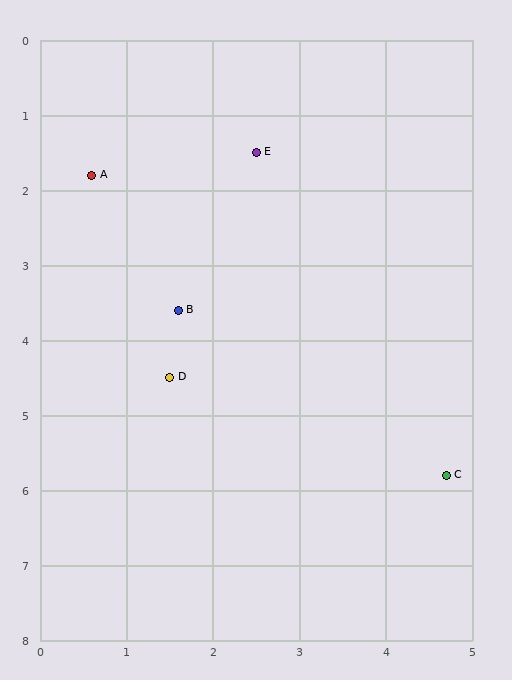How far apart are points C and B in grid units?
Points C and B are about 3.8 grid units apart.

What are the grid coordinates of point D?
Point D is at approximately (1.5, 4.5).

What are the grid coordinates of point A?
Point A is at approximately (0.6, 1.8).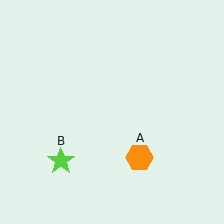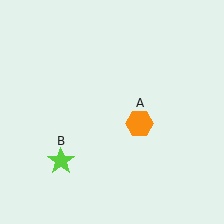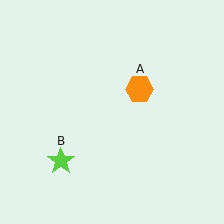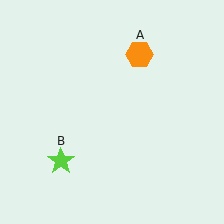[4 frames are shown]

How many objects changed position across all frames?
1 object changed position: orange hexagon (object A).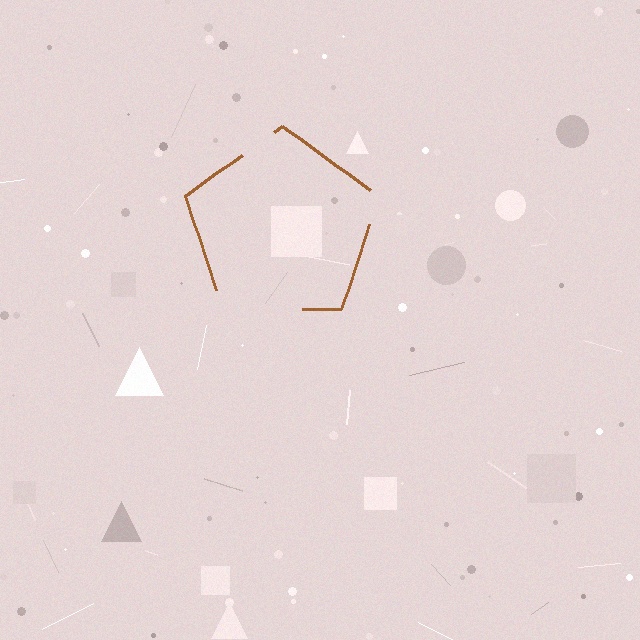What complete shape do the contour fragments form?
The contour fragments form a pentagon.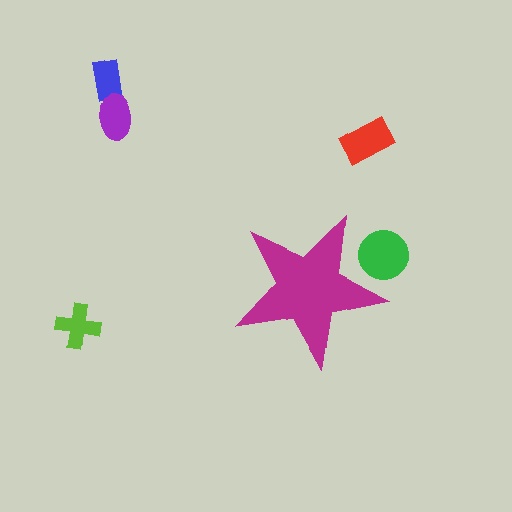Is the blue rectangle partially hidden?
No, the blue rectangle is fully visible.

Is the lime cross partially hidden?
No, the lime cross is fully visible.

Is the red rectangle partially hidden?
No, the red rectangle is fully visible.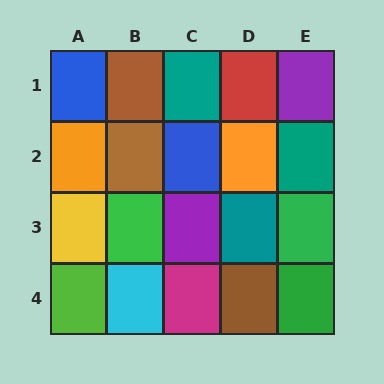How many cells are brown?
3 cells are brown.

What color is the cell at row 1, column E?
Purple.